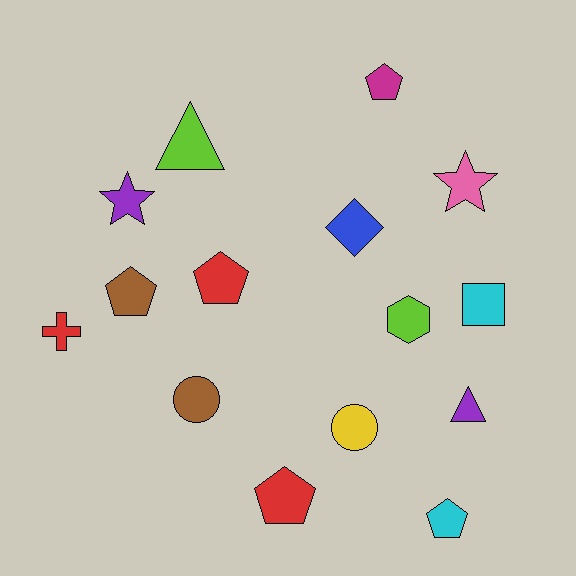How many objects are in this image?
There are 15 objects.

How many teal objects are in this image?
There are no teal objects.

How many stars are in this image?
There are 2 stars.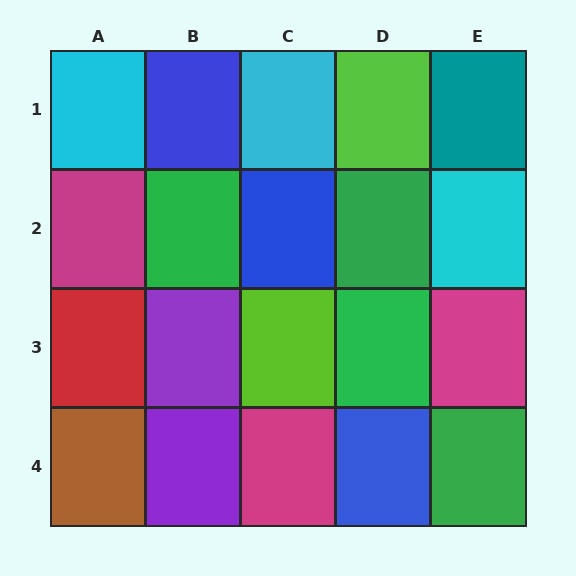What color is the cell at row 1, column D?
Lime.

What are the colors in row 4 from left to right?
Brown, purple, magenta, blue, green.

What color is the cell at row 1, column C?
Cyan.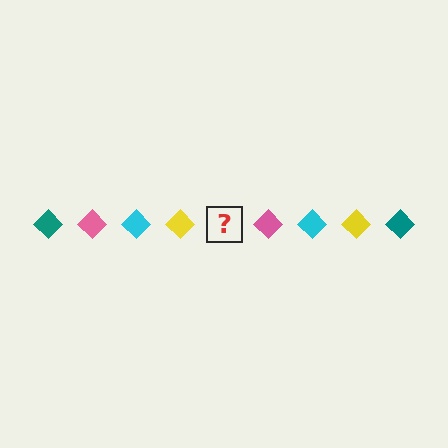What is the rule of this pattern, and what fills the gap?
The rule is that the pattern cycles through teal, pink, cyan, yellow diamonds. The gap should be filled with a teal diamond.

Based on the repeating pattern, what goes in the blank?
The blank should be a teal diamond.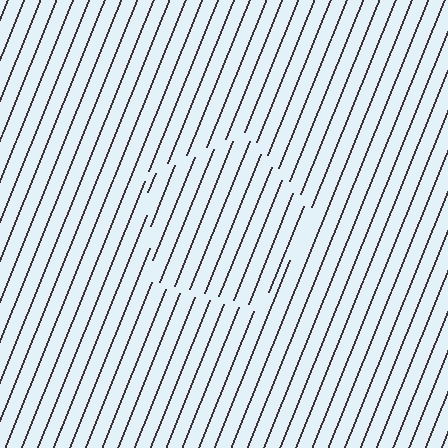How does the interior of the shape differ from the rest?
The interior of the shape contains the same grating, shifted by half a period — the contour is defined by the phase discontinuity where line-ends from the inner and outer gratings abut.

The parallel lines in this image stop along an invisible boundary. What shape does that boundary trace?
An illusory pentagon. The interior of the shape contains the same grating, shifted by half a period — the contour is defined by the phase discontinuity where line-ends from the inner and outer gratings abut.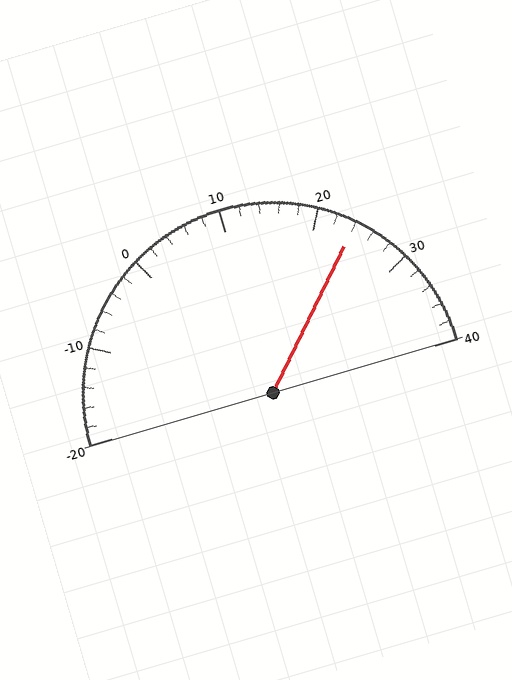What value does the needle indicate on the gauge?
The needle indicates approximately 24.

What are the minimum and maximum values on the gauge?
The gauge ranges from -20 to 40.